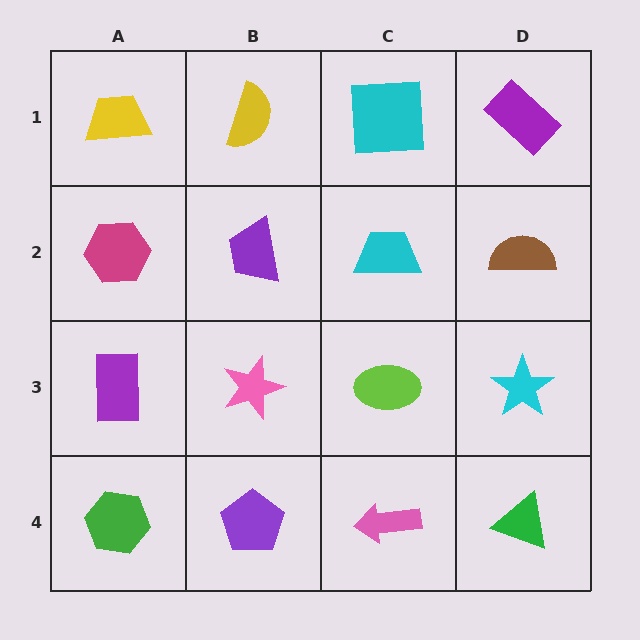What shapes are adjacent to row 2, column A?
A yellow trapezoid (row 1, column A), a purple rectangle (row 3, column A), a purple trapezoid (row 2, column B).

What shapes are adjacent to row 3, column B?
A purple trapezoid (row 2, column B), a purple pentagon (row 4, column B), a purple rectangle (row 3, column A), a lime ellipse (row 3, column C).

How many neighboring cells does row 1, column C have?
3.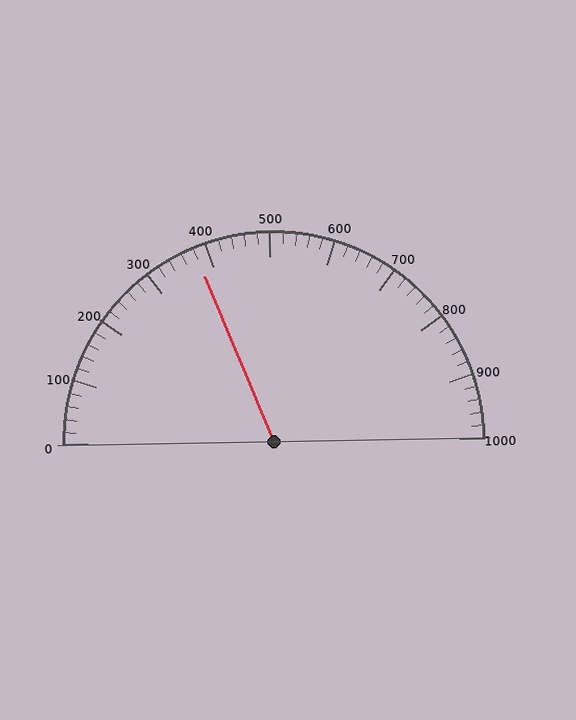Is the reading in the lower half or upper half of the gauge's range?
The reading is in the lower half of the range (0 to 1000).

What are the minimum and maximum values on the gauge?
The gauge ranges from 0 to 1000.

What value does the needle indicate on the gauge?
The needle indicates approximately 380.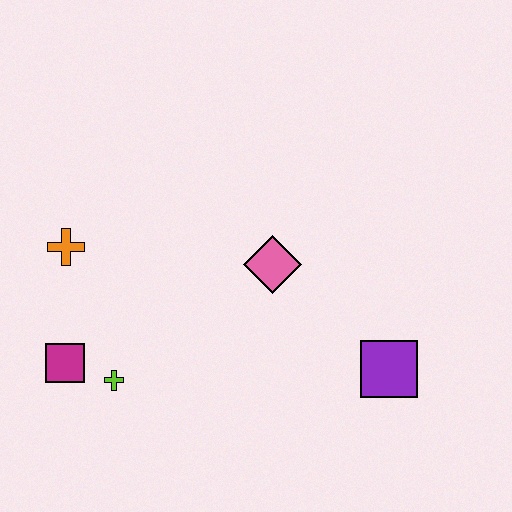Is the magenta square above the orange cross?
No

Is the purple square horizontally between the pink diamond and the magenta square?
No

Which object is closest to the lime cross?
The magenta square is closest to the lime cross.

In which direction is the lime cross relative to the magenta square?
The lime cross is to the right of the magenta square.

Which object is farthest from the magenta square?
The purple square is farthest from the magenta square.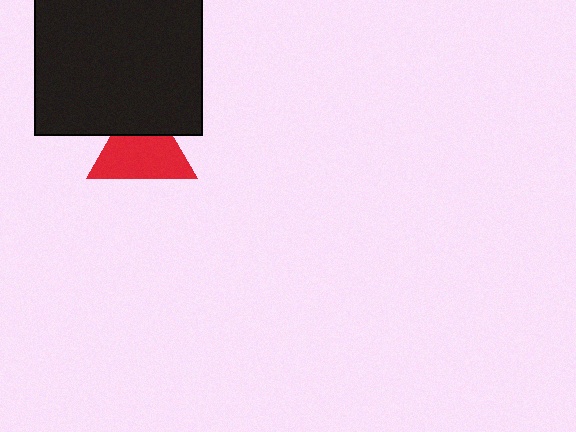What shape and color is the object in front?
The object in front is a black square.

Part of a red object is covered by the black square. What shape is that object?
It is a triangle.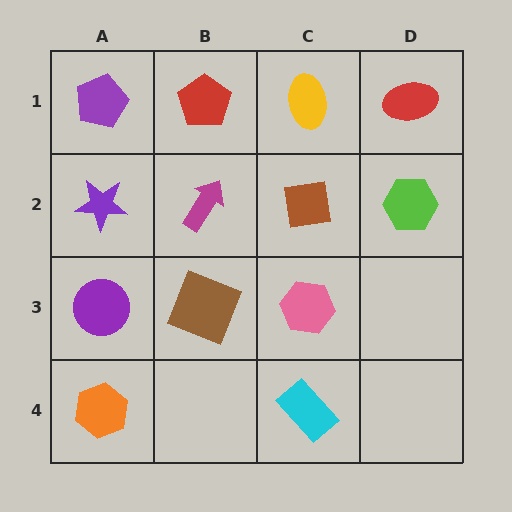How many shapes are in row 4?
2 shapes.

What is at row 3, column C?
A pink hexagon.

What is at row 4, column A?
An orange hexagon.